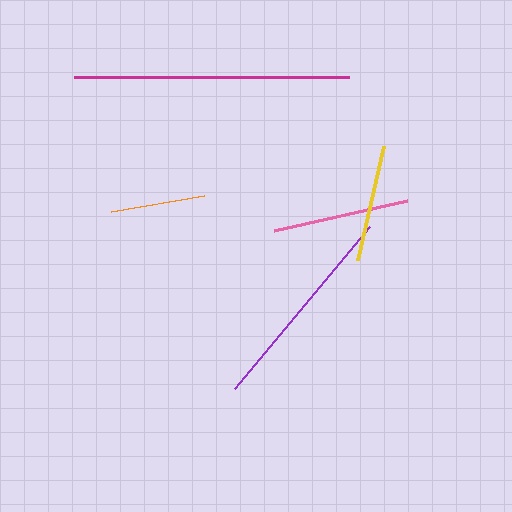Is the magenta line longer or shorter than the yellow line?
The magenta line is longer than the yellow line.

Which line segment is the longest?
The magenta line is the longest at approximately 275 pixels.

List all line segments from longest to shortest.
From longest to shortest: magenta, purple, pink, yellow, orange.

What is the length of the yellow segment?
The yellow segment is approximately 117 pixels long.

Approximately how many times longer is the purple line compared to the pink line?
The purple line is approximately 1.5 times the length of the pink line.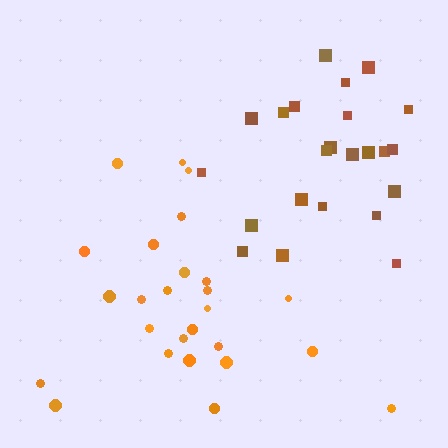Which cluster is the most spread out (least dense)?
Orange.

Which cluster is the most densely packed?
Brown.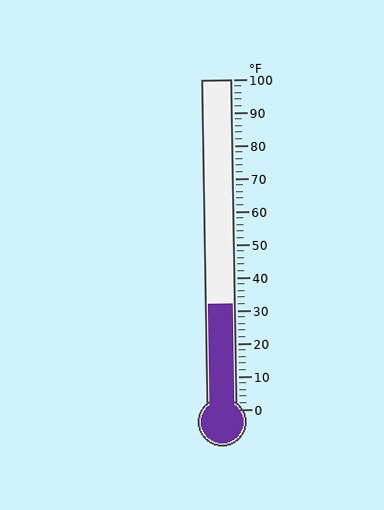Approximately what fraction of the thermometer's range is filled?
The thermometer is filled to approximately 30% of its range.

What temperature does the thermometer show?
The thermometer shows approximately 32°F.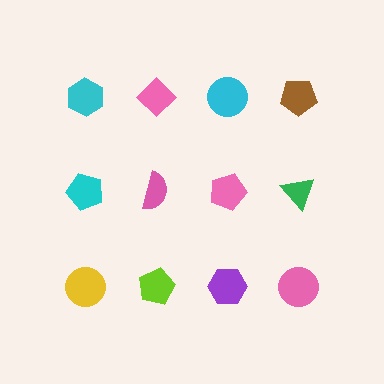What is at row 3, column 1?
A yellow circle.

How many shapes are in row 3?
4 shapes.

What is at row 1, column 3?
A cyan circle.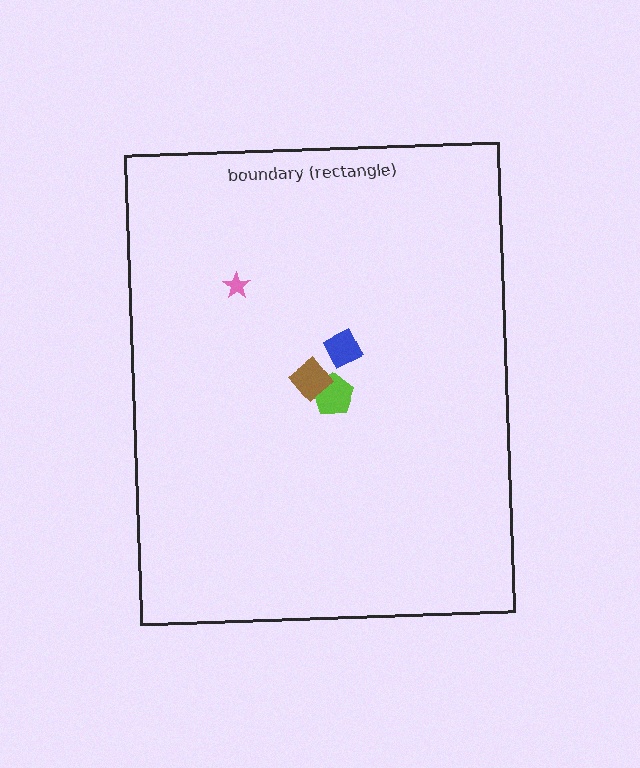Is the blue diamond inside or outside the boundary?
Inside.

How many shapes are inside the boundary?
4 inside, 0 outside.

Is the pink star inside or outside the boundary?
Inside.